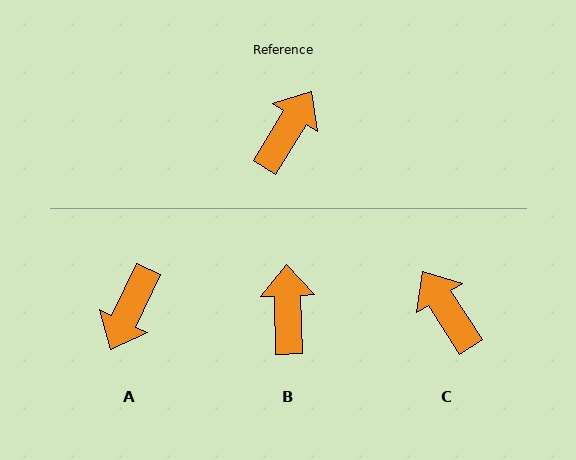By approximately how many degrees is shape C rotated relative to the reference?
Approximately 64 degrees counter-clockwise.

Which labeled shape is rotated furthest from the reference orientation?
A, about 174 degrees away.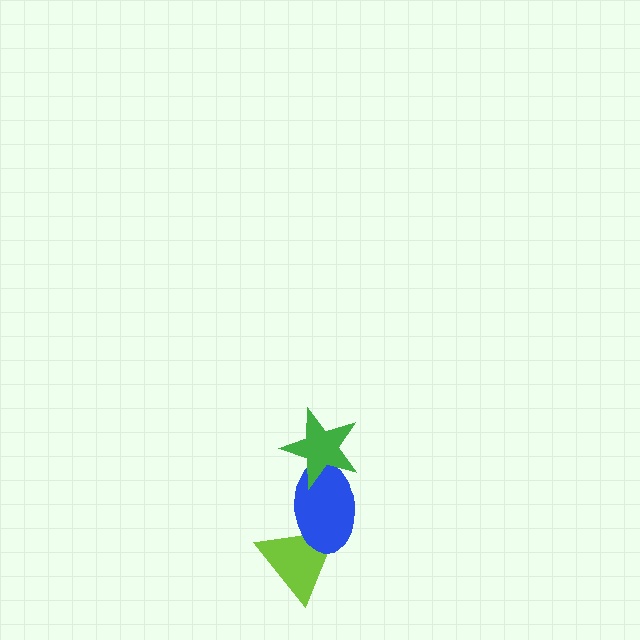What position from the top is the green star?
The green star is 1st from the top.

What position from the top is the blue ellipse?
The blue ellipse is 2nd from the top.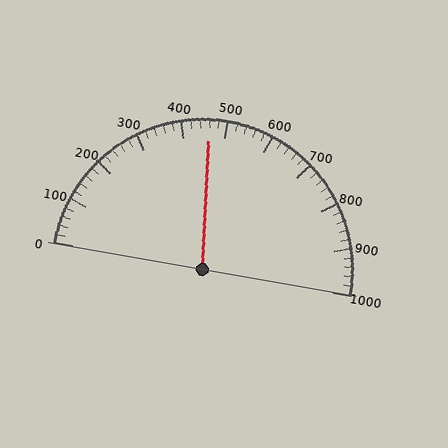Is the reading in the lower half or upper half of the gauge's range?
The reading is in the lower half of the range (0 to 1000).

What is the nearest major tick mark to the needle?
The nearest major tick mark is 500.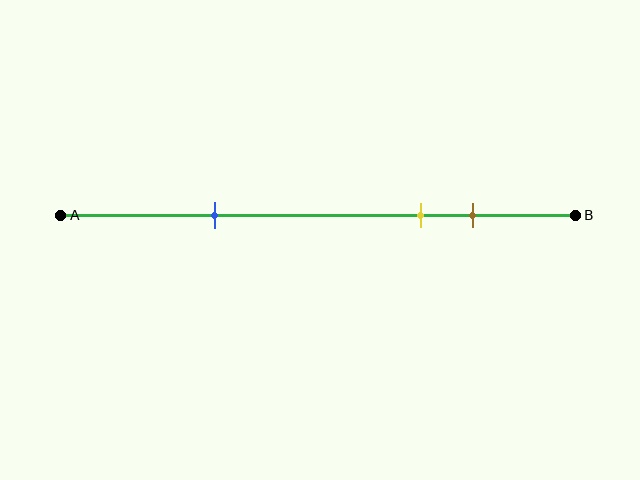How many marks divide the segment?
There are 3 marks dividing the segment.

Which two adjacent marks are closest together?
The yellow and brown marks are the closest adjacent pair.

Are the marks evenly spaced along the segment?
No, the marks are not evenly spaced.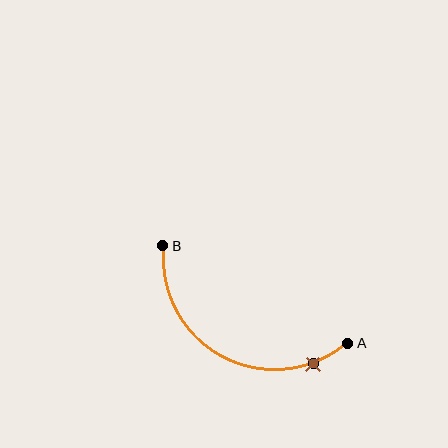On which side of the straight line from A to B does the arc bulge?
The arc bulges below the straight line connecting A and B.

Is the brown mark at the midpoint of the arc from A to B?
No. The brown mark lies on the arc but is closer to endpoint A. The arc midpoint would be at the point on the curve equidistant along the arc from both A and B.